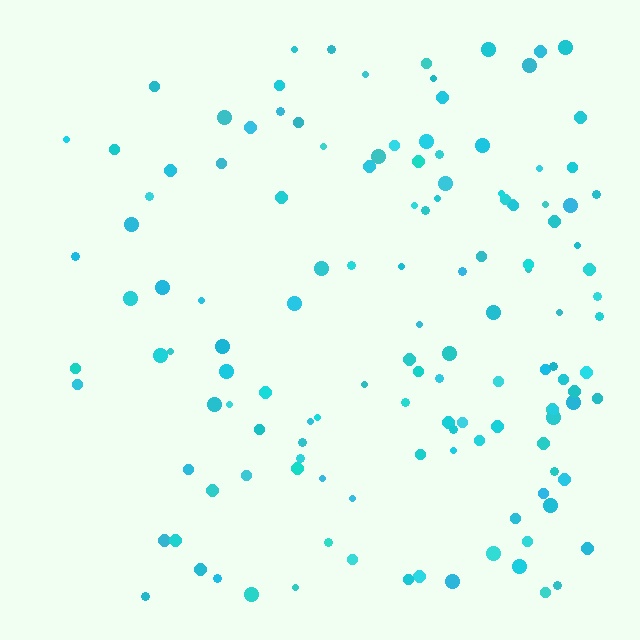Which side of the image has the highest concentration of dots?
The right.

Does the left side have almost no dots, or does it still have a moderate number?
Still a moderate number, just noticeably fewer than the right.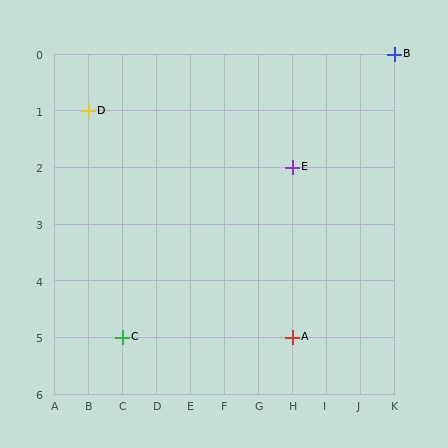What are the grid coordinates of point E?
Point E is at grid coordinates (H, 2).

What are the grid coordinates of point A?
Point A is at grid coordinates (H, 5).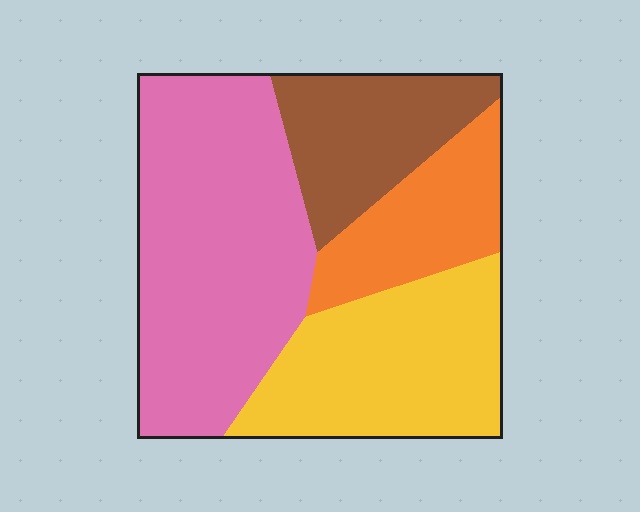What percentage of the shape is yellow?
Yellow covers 27% of the shape.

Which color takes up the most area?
Pink, at roughly 40%.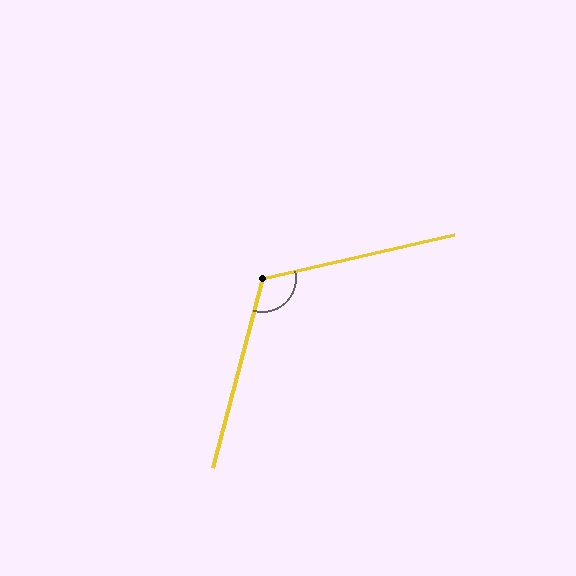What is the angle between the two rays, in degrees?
Approximately 118 degrees.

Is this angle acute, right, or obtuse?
It is obtuse.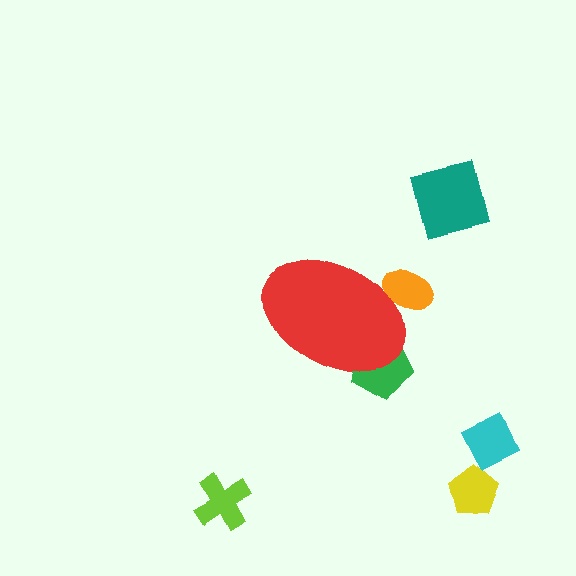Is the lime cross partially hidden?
No, the lime cross is fully visible.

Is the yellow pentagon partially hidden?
No, the yellow pentagon is fully visible.